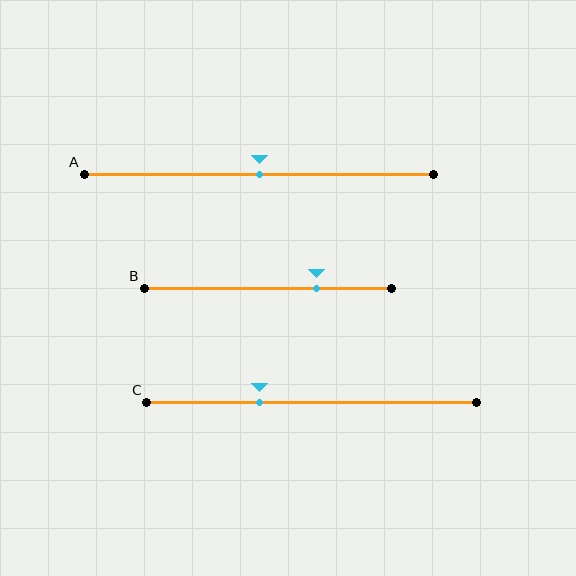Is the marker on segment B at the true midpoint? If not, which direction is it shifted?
No, the marker on segment B is shifted to the right by about 20% of the segment length.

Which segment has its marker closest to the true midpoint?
Segment A has its marker closest to the true midpoint.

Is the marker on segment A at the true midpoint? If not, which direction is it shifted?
Yes, the marker on segment A is at the true midpoint.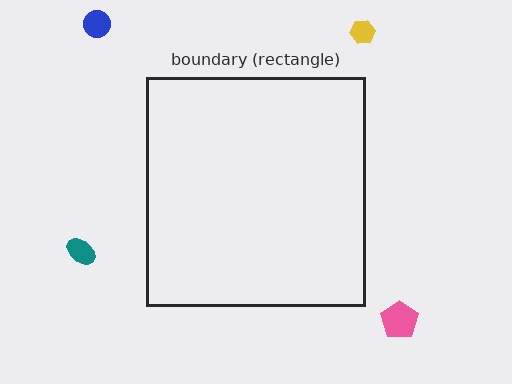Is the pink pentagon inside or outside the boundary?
Outside.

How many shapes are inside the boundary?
0 inside, 4 outside.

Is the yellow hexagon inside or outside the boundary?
Outside.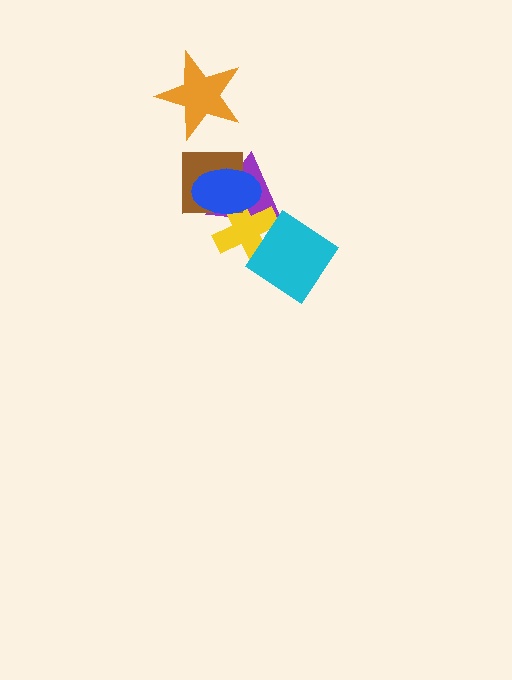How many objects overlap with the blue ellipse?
3 objects overlap with the blue ellipse.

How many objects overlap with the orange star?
0 objects overlap with the orange star.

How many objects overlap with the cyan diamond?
1 object overlaps with the cyan diamond.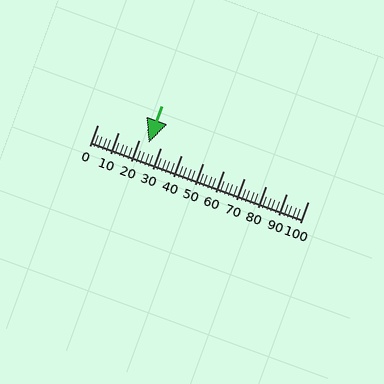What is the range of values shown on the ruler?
The ruler shows values from 0 to 100.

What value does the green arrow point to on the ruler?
The green arrow points to approximately 24.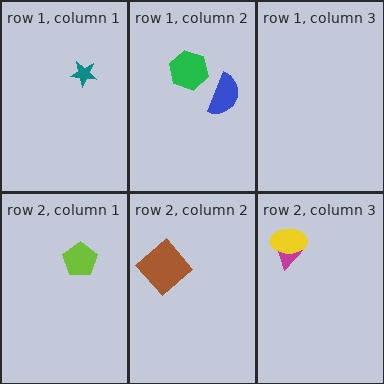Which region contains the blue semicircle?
The row 1, column 2 region.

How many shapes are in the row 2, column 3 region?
2.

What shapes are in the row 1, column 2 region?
The blue semicircle, the green hexagon.